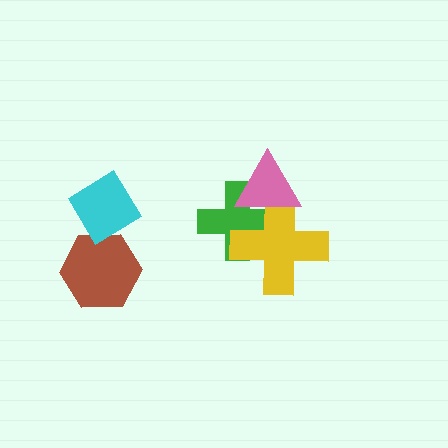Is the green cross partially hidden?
Yes, it is partially covered by another shape.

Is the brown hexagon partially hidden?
Yes, it is partially covered by another shape.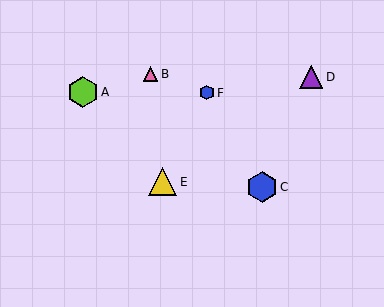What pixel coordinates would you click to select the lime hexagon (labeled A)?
Click at (83, 92) to select the lime hexagon A.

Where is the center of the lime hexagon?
The center of the lime hexagon is at (83, 92).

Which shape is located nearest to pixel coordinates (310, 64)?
The purple triangle (labeled D) at (311, 77) is nearest to that location.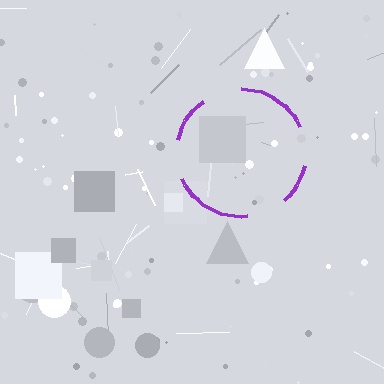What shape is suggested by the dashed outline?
The dashed outline suggests a circle.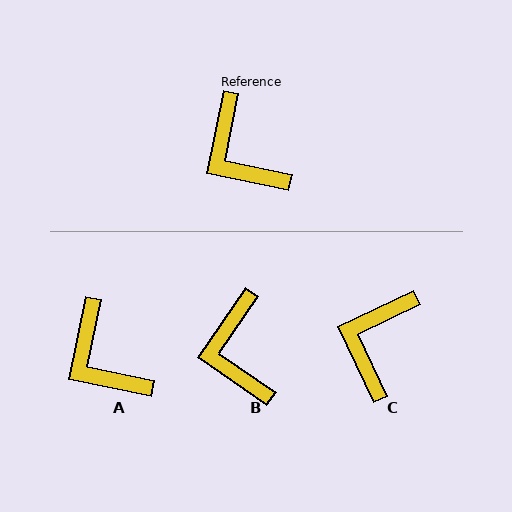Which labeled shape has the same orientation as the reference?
A.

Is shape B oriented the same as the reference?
No, it is off by about 23 degrees.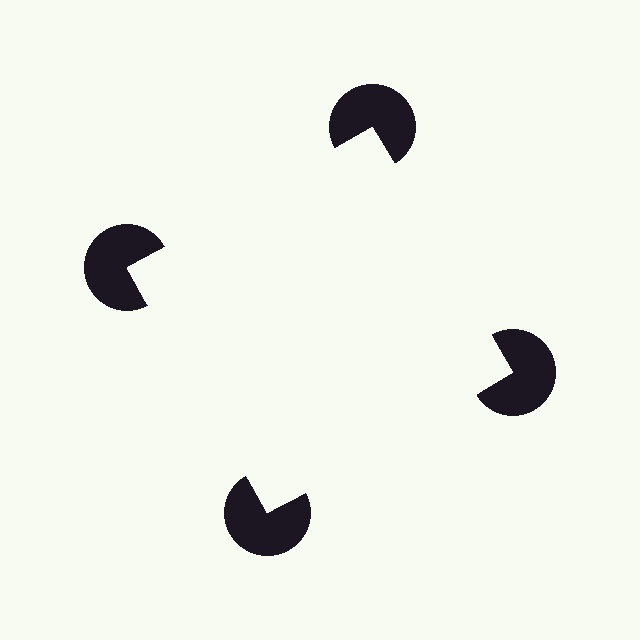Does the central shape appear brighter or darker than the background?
It typically appears slightly brighter than the background, even though no actual brightness change is drawn.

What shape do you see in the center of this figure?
An illusory square — its edges are inferred from the aligned wedge cuts in the pac-man discs, not physically drawn.